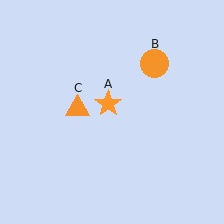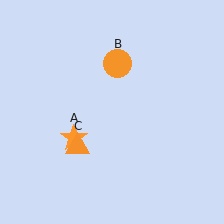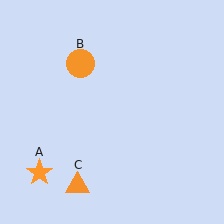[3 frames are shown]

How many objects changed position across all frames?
3 objects changed position: orange star (object A), orange circle (object B), orange triangle (object C).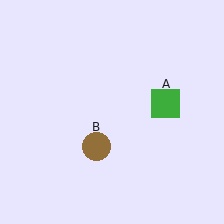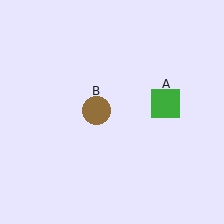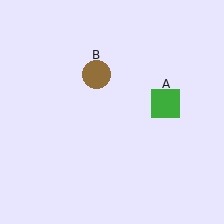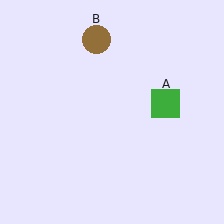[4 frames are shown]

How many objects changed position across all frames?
1 object changed position: brown circle (object B).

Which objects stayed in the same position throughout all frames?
Green square (object A) remained stationary.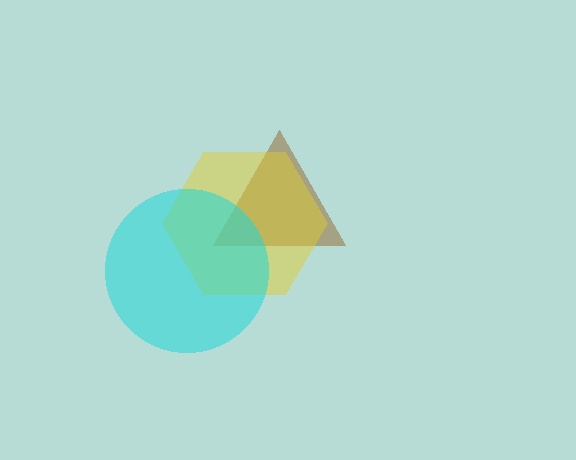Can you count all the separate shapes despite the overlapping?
Yes, there are 3 separate shapes.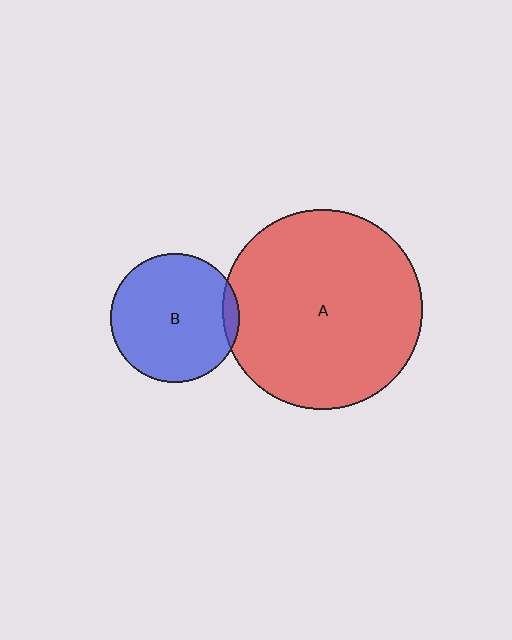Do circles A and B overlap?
Yes.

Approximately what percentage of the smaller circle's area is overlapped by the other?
Approximately 5%.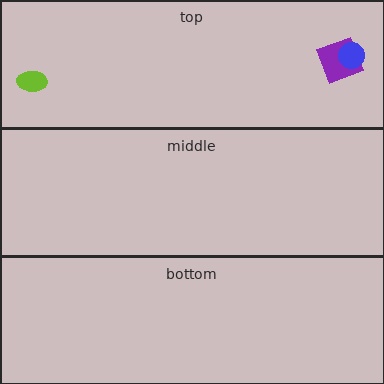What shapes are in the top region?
The purple square, the lime ellipse, the blue circle.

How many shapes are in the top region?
3.